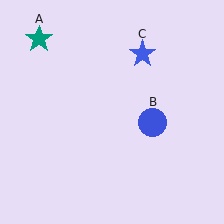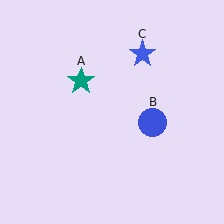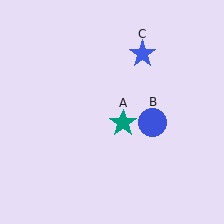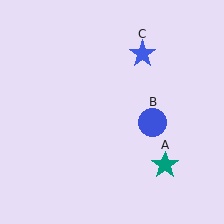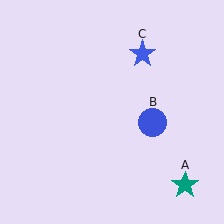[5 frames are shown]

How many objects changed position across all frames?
1 object changed position: teal star (object A).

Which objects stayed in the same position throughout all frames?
Blue circle (object B) and blue star (object C) remained stationary.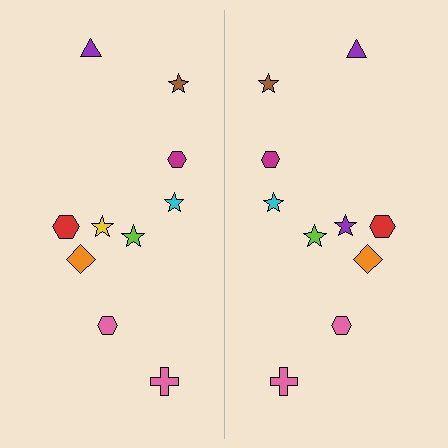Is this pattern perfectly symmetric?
No, the pattern is not perfectly symmetric. The purple star on the right side breaks the symmetry — its mirror counterpart is yellow.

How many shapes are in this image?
There are 20 shapes in this image.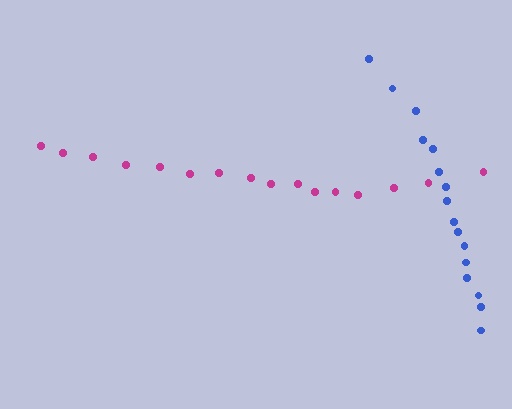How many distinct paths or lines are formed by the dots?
There are 2 distinct paths.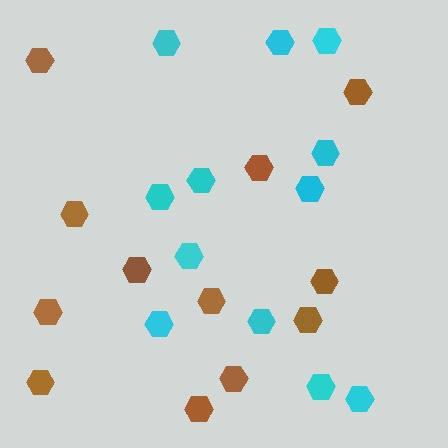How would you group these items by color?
There are 2 groups: one group of cyan hexagons (12) and one group of brown hexagons (12).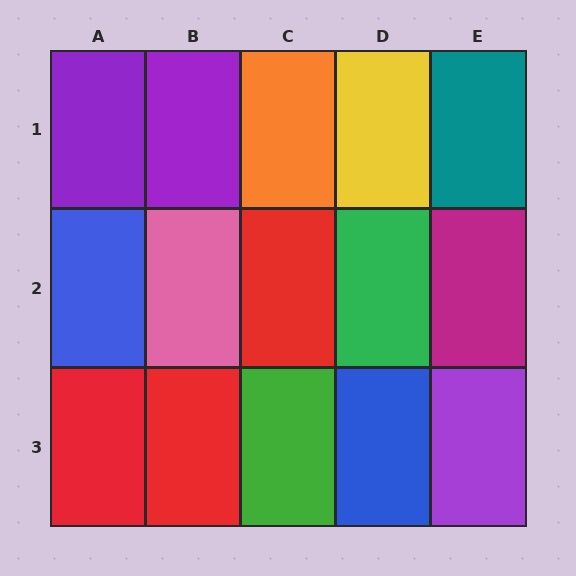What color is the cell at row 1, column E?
Teal.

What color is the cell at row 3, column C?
Green.